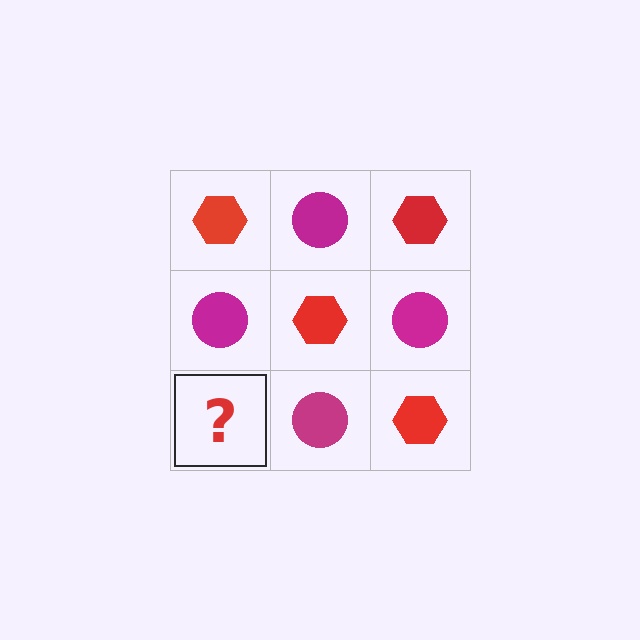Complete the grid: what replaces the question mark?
The question mark should be replaced with a red hexagon.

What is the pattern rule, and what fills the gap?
The rule is that it alternates red hexagon and magenta circle in a checkerboard pattern. The gap should be filled with a red hexagon.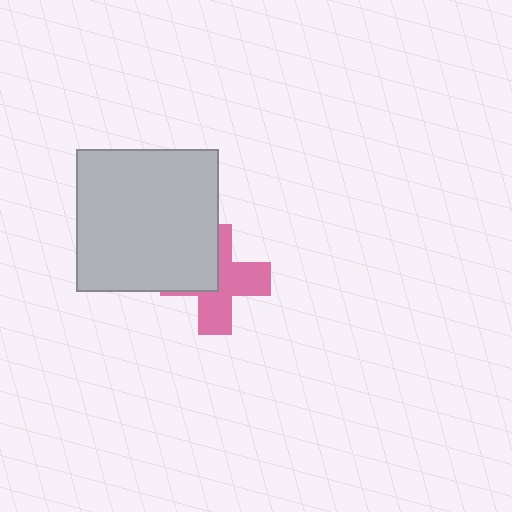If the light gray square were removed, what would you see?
You would see the complete pink cross.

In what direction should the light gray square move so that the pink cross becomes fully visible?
The light gray square should move toward the upper-left. That is the shortest direction to clear the overlap and leave the pink cross fully visible.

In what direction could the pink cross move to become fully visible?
The pink cross could move toward the lower-right. That would shift it out from behind the light gray square entirely.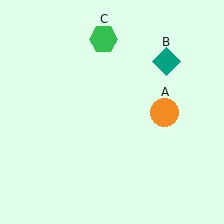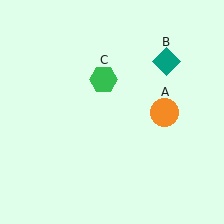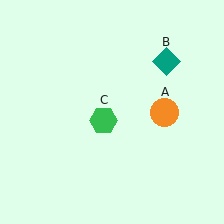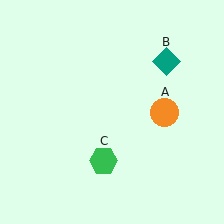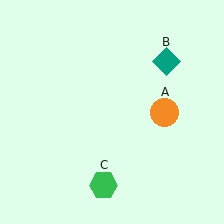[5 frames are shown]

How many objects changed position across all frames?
1 object changed position: green hexagon (object C).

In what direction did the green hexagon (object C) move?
The green hexagon (object C) moved down.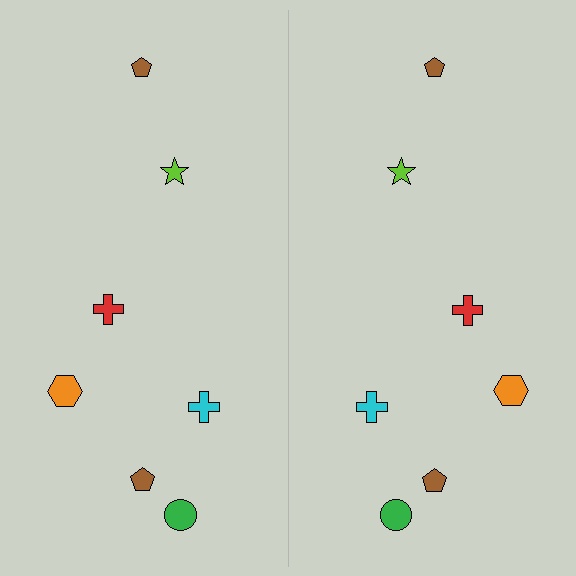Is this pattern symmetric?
Yes, this pattern has bilateral (reflection) symmetry.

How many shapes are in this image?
There are 14 shapes in this image.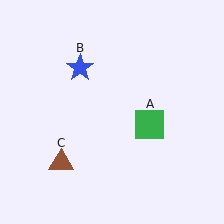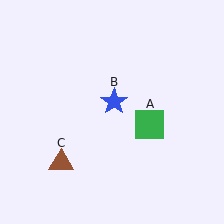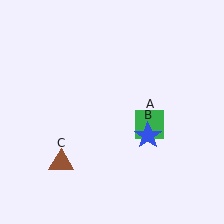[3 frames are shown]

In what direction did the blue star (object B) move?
The blue star (object B) moved down and to the right.